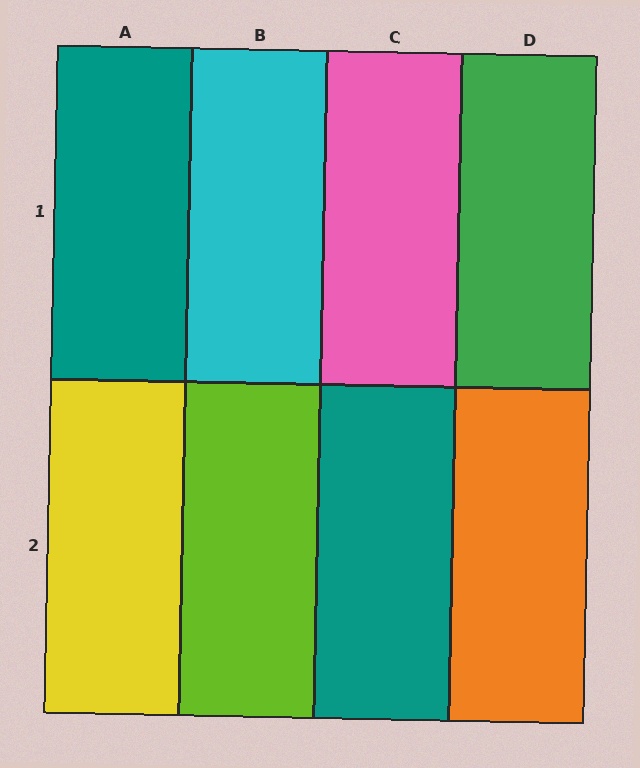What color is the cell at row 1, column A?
Teal.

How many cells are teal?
2 cells are teal.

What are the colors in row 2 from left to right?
Yellow, lime, teal, orange.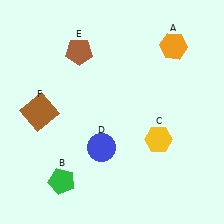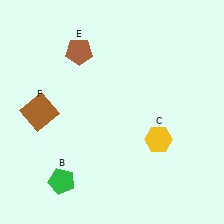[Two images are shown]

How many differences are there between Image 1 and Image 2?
There are 2 differences between the two images.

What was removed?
The orange hexagon (A), the blue circle (D) were removed in Image 2.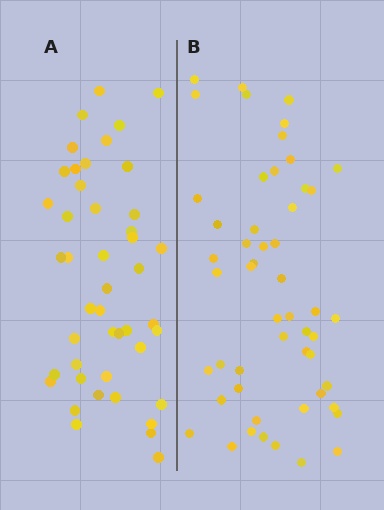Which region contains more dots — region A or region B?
Region B (the right region) has more dots.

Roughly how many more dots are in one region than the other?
Region B has roughly 8 or so more dots than region A.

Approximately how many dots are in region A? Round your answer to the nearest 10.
About 40 dots. (The exact count is 45, which rounds to 40.)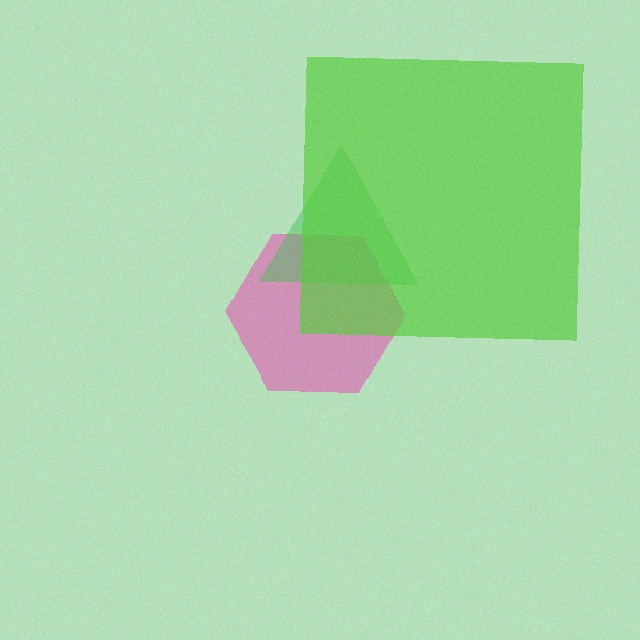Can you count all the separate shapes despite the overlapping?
Yes, there are 3 separate shapes.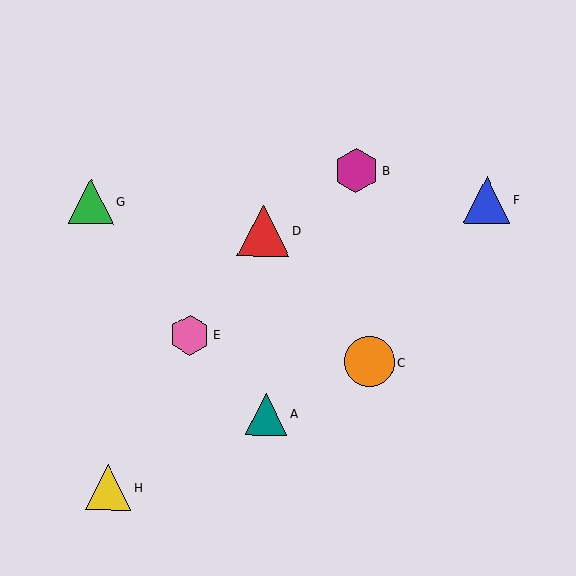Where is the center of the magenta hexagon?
The center of the magenta hexagon is at (356, 171).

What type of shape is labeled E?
Shape E is a pink hexagon.